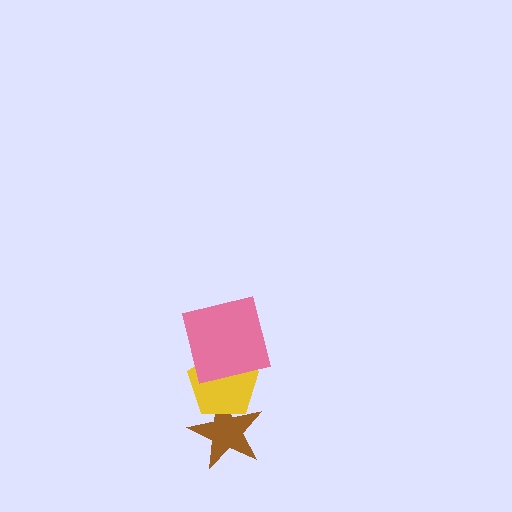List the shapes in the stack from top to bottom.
From top to bottom: the pink square, the yellow pentagon, the brown star.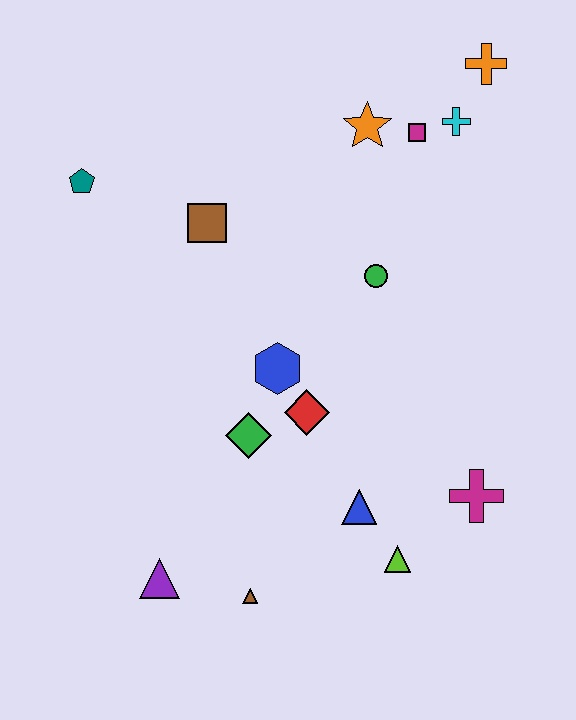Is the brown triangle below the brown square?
Yes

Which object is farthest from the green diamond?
The orange cross is farthest from the green diamond.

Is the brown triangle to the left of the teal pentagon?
No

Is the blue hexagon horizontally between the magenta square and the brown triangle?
Yes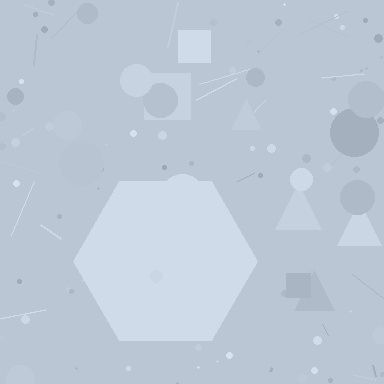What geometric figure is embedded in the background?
A hexagon is embedded in the background.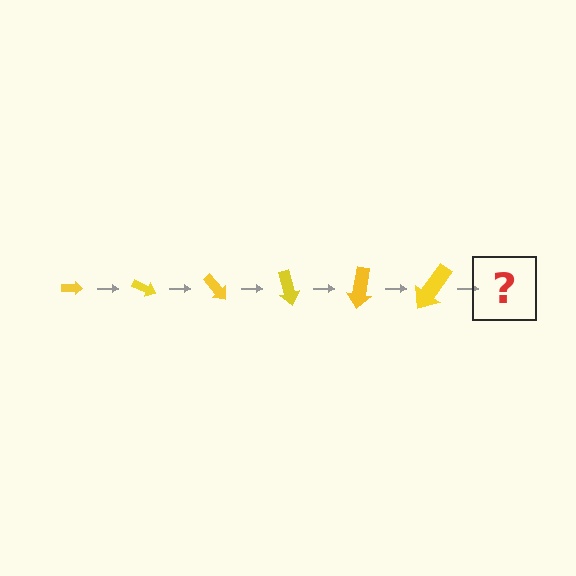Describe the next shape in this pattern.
It should be an arrow, larger than the previous one and rotated 150 degrees from the start.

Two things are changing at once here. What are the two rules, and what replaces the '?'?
The two rules are that the arrow grows larger each step and it rotates 25 degrees each step. The '?' should be an arrow, larger than the previous one and rotated 150 degrees from the start.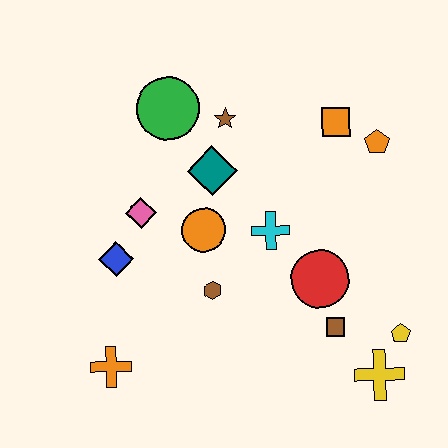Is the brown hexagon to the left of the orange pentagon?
Yes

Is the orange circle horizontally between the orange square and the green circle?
Yes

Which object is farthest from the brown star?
The yellow cross is farthest from the brown star.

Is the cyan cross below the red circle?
No